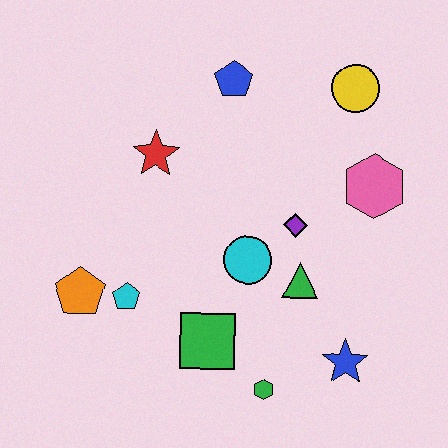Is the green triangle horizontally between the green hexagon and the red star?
No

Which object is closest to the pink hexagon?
The purple diamond is closest to the pink hexagon.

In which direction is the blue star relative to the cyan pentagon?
The blue star is to the right of the cyan pentagon.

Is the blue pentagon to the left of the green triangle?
Yes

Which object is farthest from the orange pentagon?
The yellow circle is farthest from the orange pentagon.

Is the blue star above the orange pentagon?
No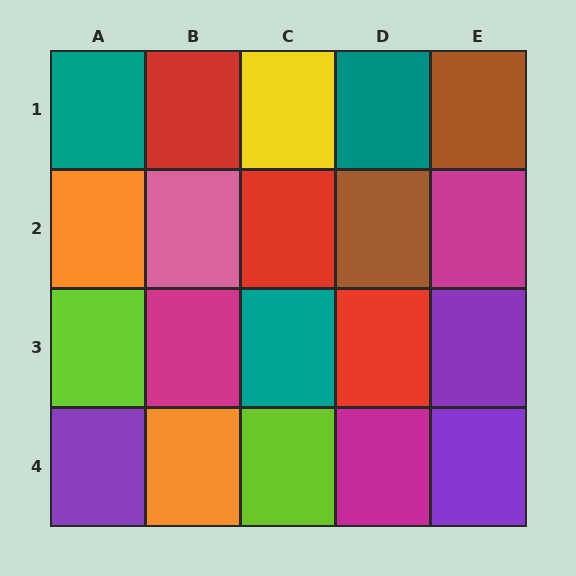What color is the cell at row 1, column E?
Brown.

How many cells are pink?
1 cell is pink.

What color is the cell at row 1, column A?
Teal.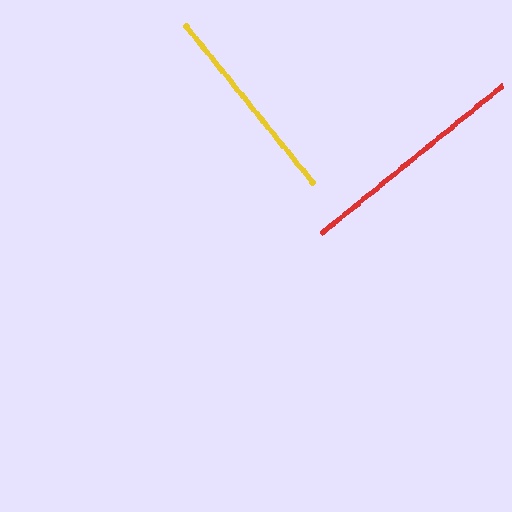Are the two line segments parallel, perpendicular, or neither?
Perpendicular — they meet at approximately 90°.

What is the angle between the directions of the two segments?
Approximately 90 degrees.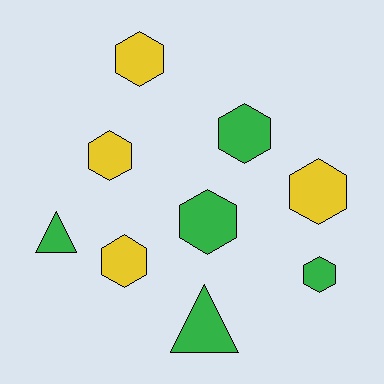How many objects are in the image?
There are 9 objects.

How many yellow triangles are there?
There are no yellow triangles.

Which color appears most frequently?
Green, with 5 objects.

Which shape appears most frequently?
Hexagon, with 7 objects.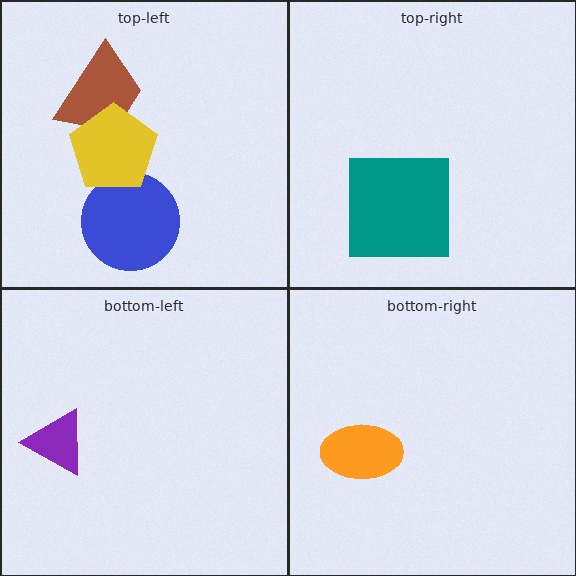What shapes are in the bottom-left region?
The purple triangle.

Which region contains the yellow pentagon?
The top-left region.